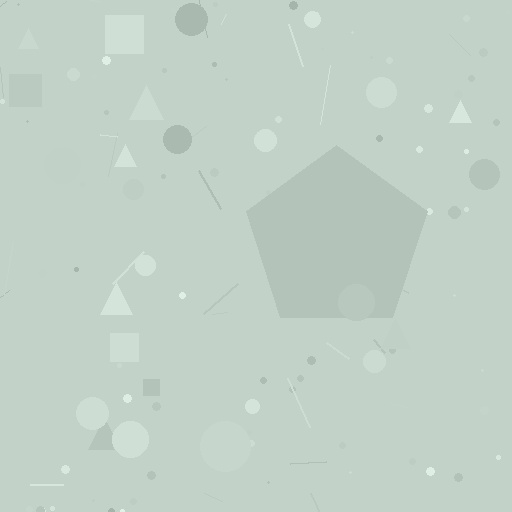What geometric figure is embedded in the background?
A pentagon is embedded in the background.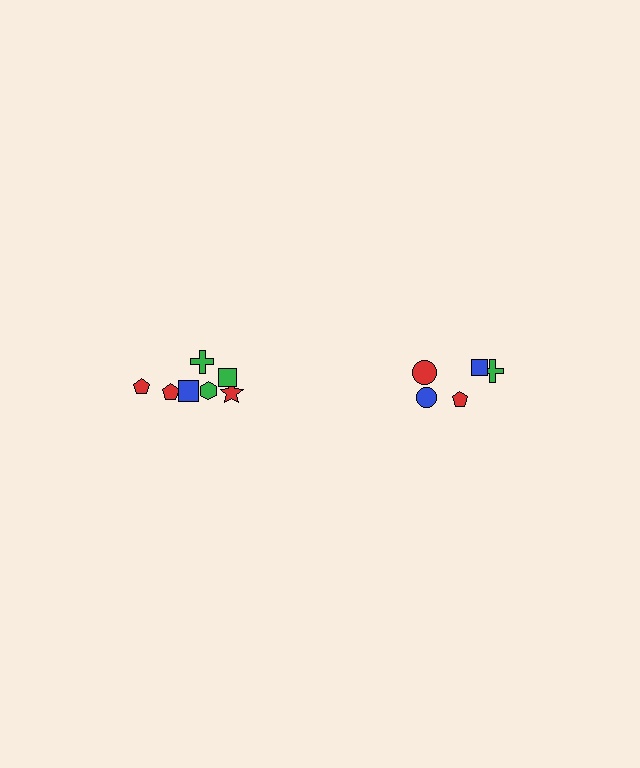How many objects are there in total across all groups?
There are 12 objects.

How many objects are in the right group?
There are 5 objects.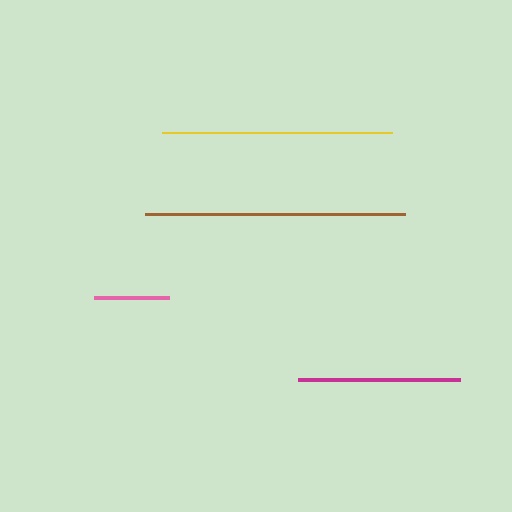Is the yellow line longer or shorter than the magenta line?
The yellow line is longer than the magenta line.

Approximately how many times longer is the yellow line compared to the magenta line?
The yellow line is approximately 1.4 times the length of the magenta line.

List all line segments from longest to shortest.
From longest to shortest: brown, yellow, magenta, pink.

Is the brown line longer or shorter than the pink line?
The brown line is longer than the pink line.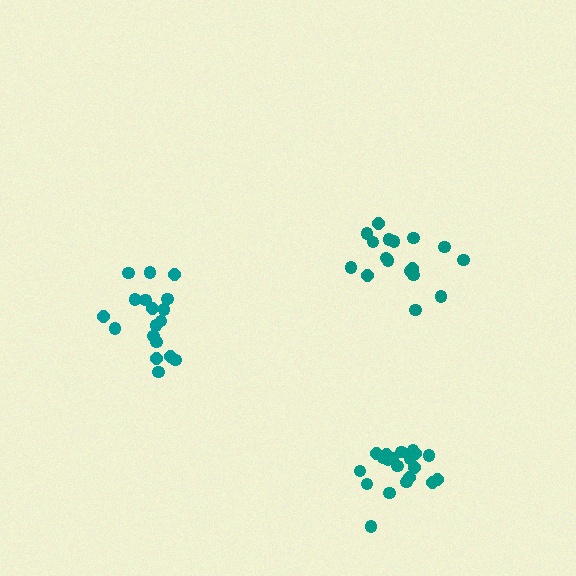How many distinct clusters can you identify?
There are 3 distinct clusters.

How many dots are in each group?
Group 1: 20 dots, Group 2: 18 dots, Group 3: 17 dots (55 total).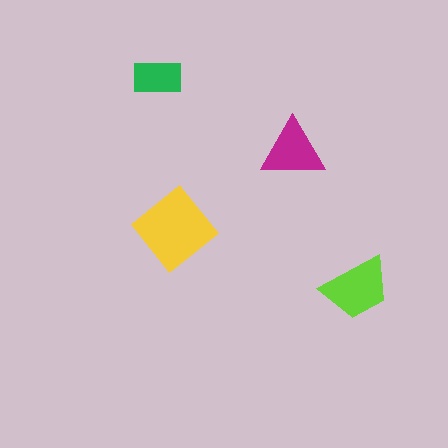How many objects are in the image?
There are 4 objects in the image.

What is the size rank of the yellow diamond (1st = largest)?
1st.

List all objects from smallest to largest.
The green rectangle, the magenta triangle, the lime trapezoid, the yellow diamond.